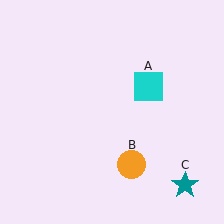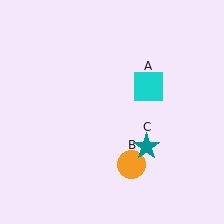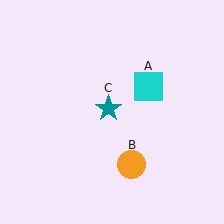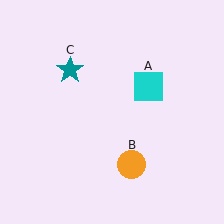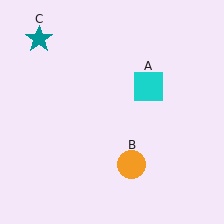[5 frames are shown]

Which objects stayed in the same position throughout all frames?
Cyan square (object A) and orange circle (object B) remained stationary.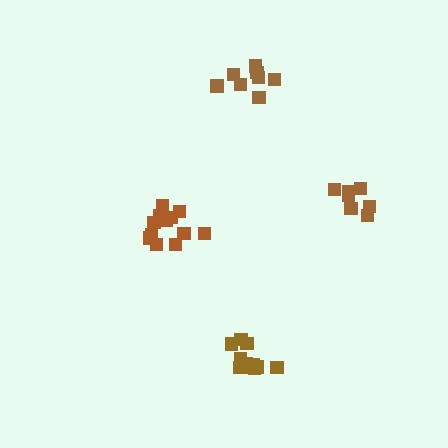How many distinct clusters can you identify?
There are 4 distinct clusters.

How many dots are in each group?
Group 1: 12 dots, Group 2: 11 dots, Group 3: 8 dots, Group 4: 7 dots (38 total).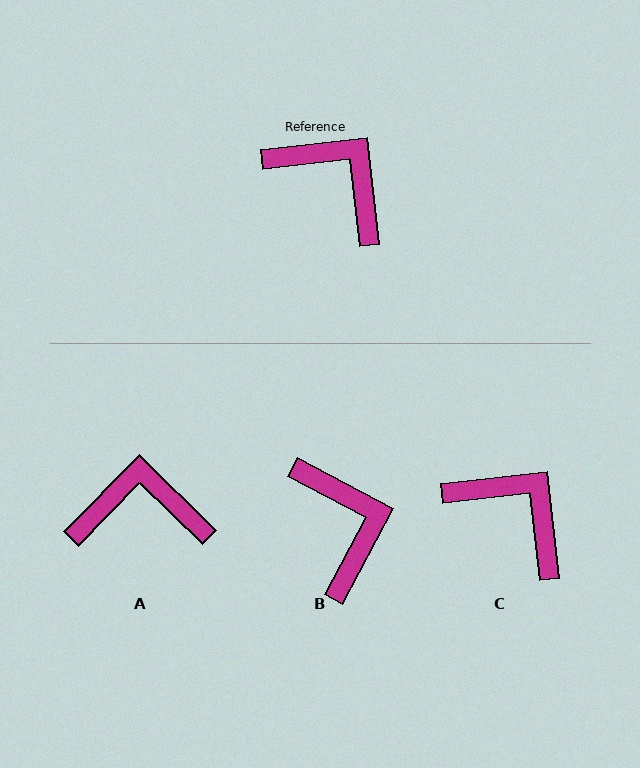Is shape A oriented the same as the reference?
No, it is off by about 39 degrees.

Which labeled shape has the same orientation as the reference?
C.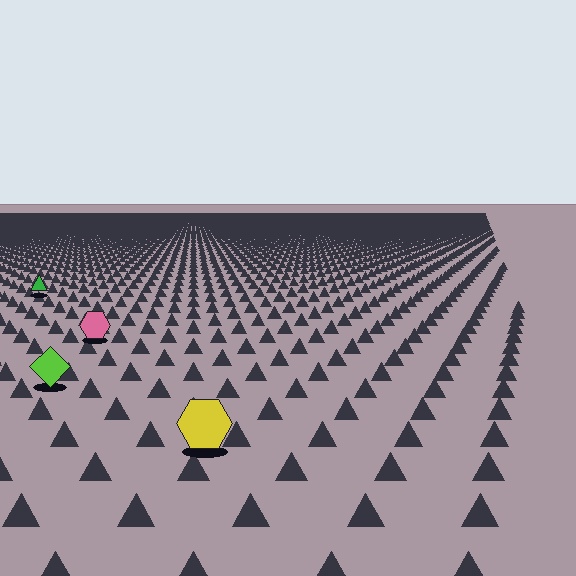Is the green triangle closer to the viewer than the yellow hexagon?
No. The yellow hexagon is closer — you can tell from the texture gradient: the ground texture is coarser near it.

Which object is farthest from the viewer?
The green triangle is farthest from the viewer. It appears smaller and the ground texture around it is denser.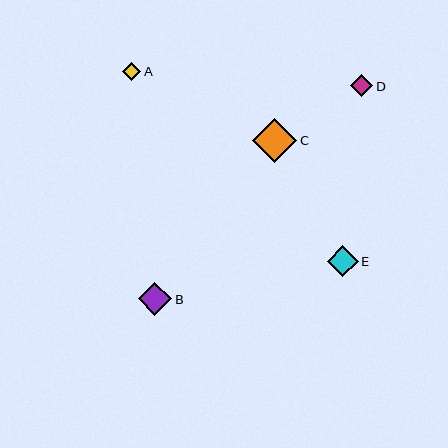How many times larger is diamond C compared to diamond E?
Diamond C is approximately 1.5 times the size of diamond E.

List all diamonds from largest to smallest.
From largest to smallest: C, B, E, D, A.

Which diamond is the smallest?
Diamond A is the smallest with a size of approximately 18 pixels.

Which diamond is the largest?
Diamond C is the largest with a size of approximately 45 pixels.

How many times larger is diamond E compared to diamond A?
Diamond E is approximately 1.6 times the size of diamond A.